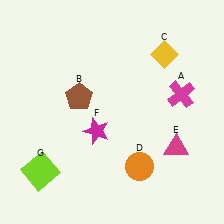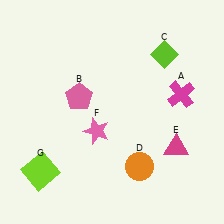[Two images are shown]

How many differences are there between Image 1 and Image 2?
There are 3 differences between the two images.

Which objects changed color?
B changed from brown to pink. C changed from yellow to lime. F changed from magenta to pink.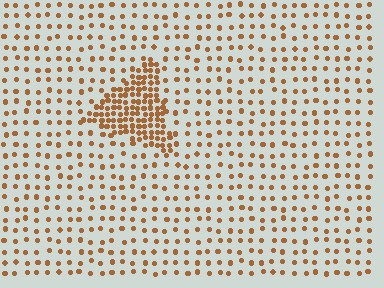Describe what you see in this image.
The image contains small brown elements arranged at two different densities. A triangle-shaped region is visible where the elements are more densely packed than the surrounding area.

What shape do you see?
I see a triangle.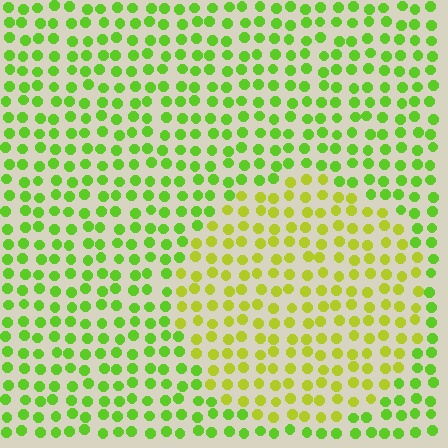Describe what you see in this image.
The image is filled with small lime elements in a uniform arrangement. A circle-shaped region is visible where the elements are tinted to a slightly different hue, forming a subtle color boundary.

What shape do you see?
I see a circle.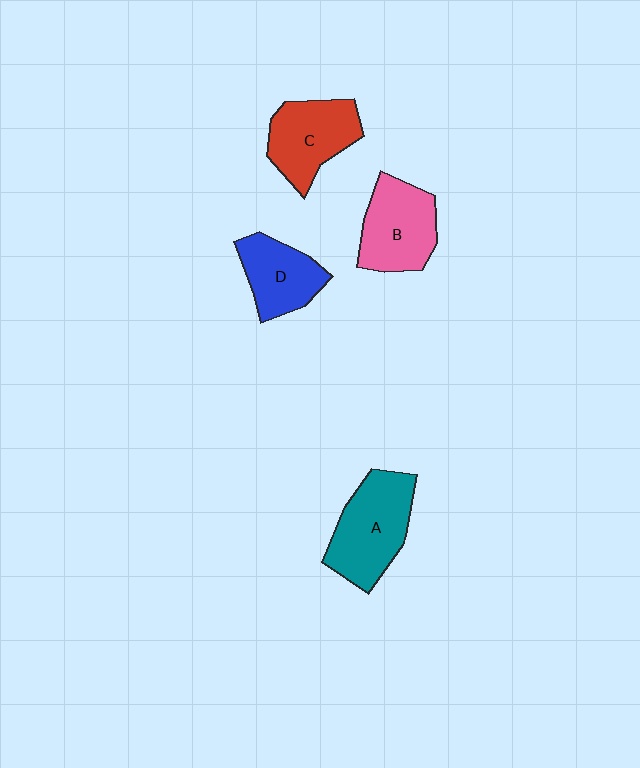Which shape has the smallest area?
Shape D (blue).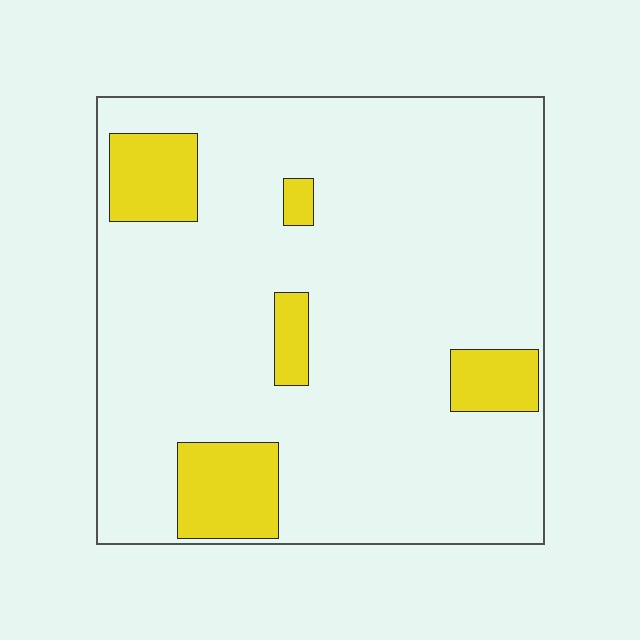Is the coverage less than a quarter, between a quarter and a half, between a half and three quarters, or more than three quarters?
Less than a quarter.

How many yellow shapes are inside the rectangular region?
5.